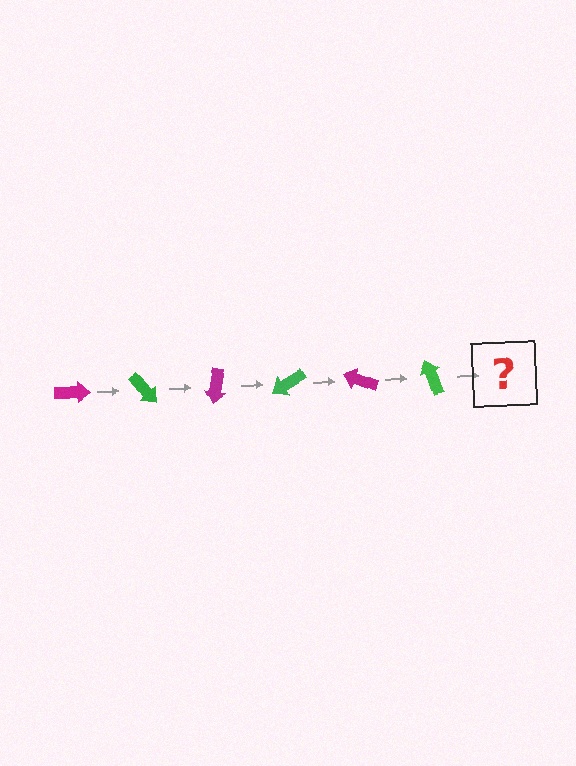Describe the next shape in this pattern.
It should be a magenta arrow, rotated 300 degrees from the start.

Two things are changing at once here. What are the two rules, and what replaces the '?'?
The two rules are that it rotates 50 degrees each step and the color cycles through magenta and green. The '?' should be a magenta arrow, rotated 300 degrees from the start.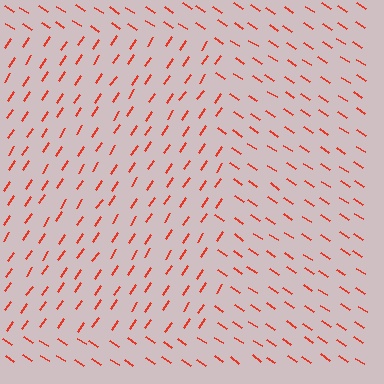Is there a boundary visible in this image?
Yes, there is a texture boundary formed by a change in line orientation.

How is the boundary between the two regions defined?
The boundary is defined purely by a change in line orientation (approximately 89 degrees difference). All lines are the same color and thickness.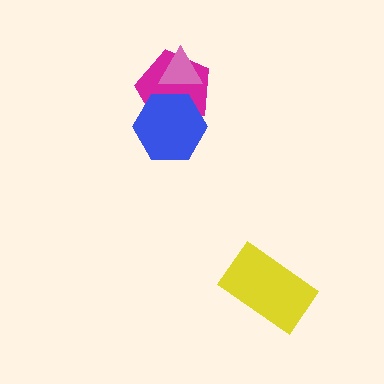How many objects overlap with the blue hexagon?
2 objects overlap with the blue hexagon.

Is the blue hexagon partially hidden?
No, no other shape covers it.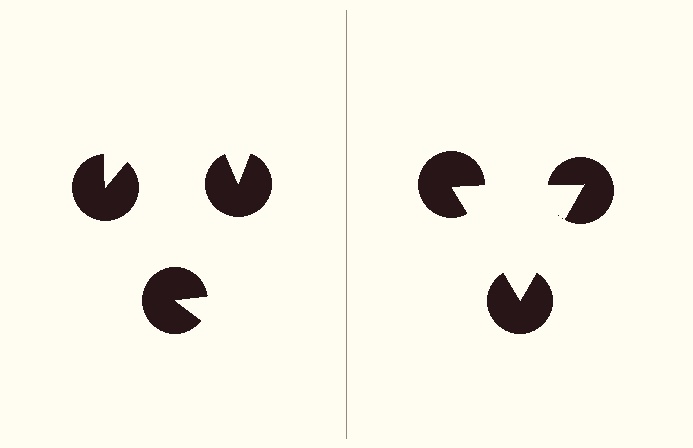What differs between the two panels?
The pac-man discs are positioned identically on both sides; only the wedge orientations differ. On the right they align to a triangle; on the left they are misaligned.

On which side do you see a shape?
An illusory triangle appears on the right side. On the left side the wedge cuts are rotated, so no coherent shape forms.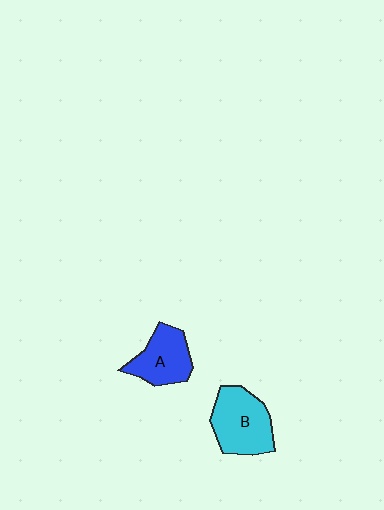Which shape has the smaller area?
Shape A (blue).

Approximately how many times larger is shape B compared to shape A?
Approximately 1.3 times.